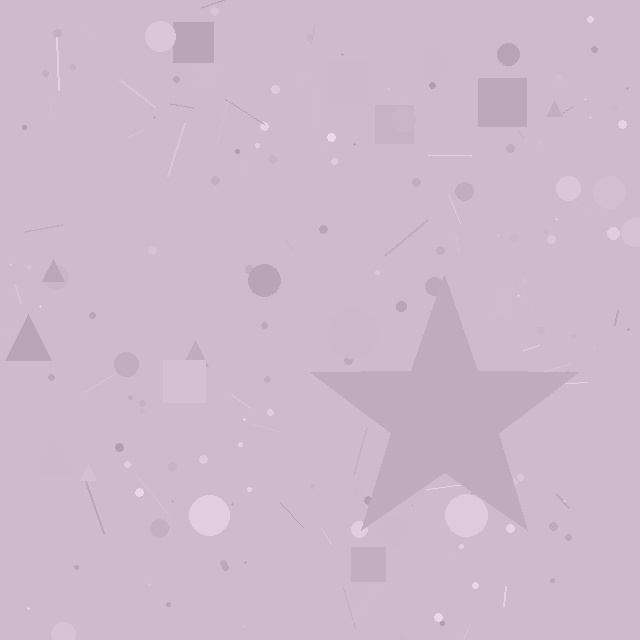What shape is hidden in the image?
A star is hidden in the image.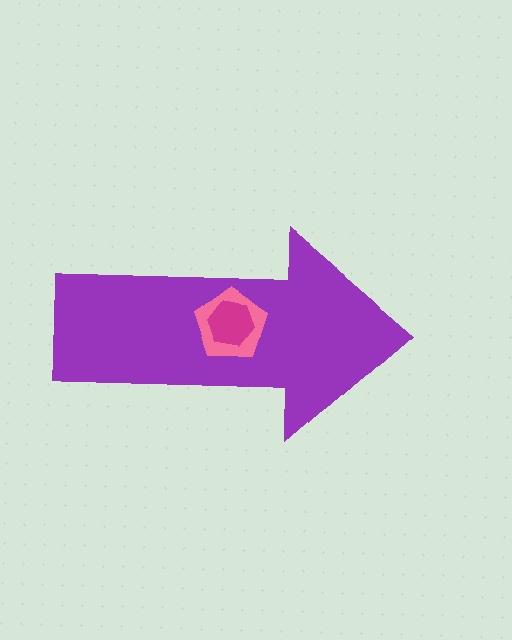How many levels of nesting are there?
3.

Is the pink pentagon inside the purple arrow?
Yes.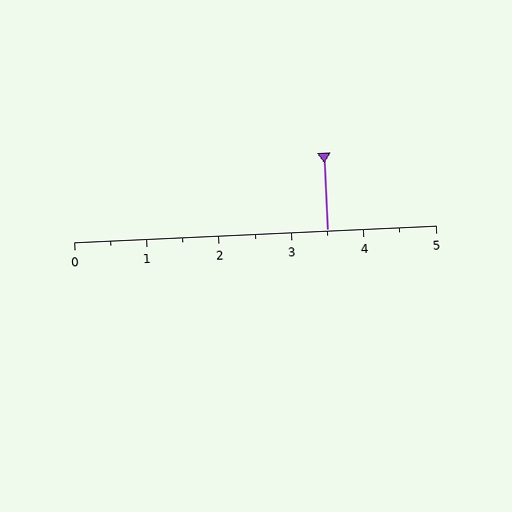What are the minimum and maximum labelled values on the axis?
The axis runs from 0 to 5.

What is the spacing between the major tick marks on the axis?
The major ticks are spaced 1 apart.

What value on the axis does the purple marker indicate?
The marker indicates approximately 3.5.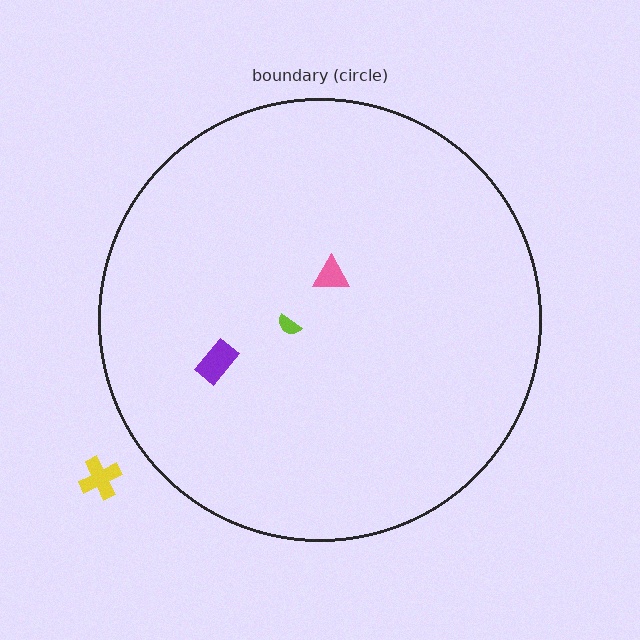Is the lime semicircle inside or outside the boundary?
Inside.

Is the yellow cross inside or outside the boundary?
Outside.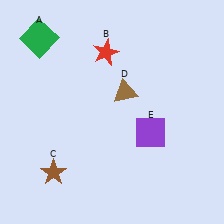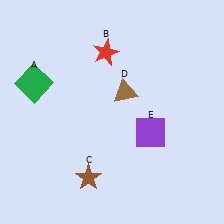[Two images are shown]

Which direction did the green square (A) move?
The green square (A) moved down.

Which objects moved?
The objects that moved are: the green square (A), the brown star (C).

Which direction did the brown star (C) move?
The brown star (C) moved right.